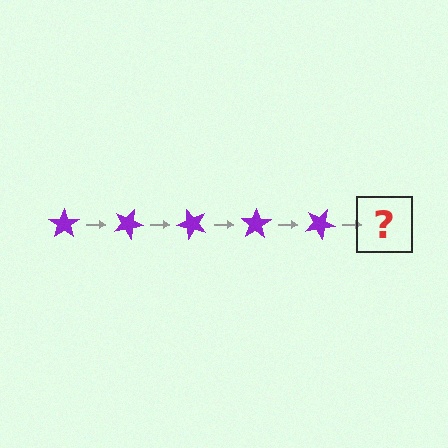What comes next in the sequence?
The next element should be a purple star rotated 125 degrees.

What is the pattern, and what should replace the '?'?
The pattern is that the star rotates 25 degrees each step. The '?' should be a purple star rotated 125 degrees.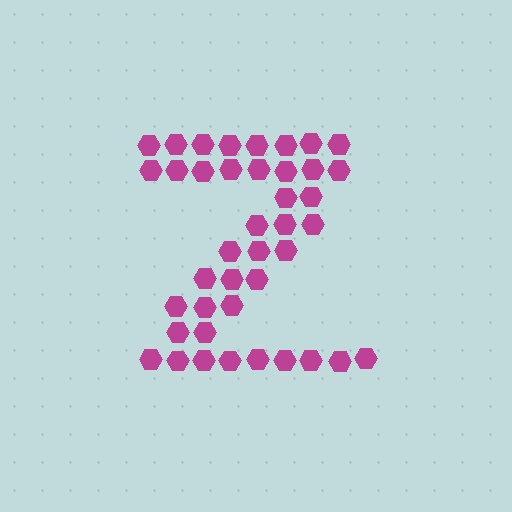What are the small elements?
The small elements are hexagons.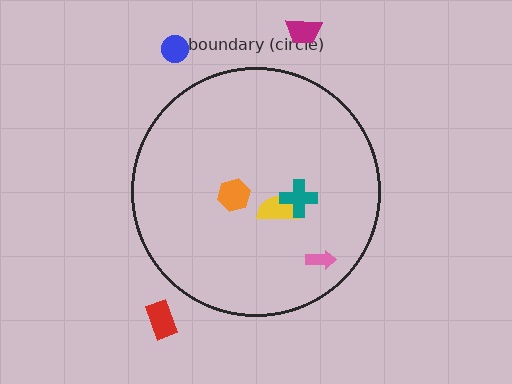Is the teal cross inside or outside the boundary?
Inside.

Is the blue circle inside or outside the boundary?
Outside.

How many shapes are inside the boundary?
4 inside, 3 outside.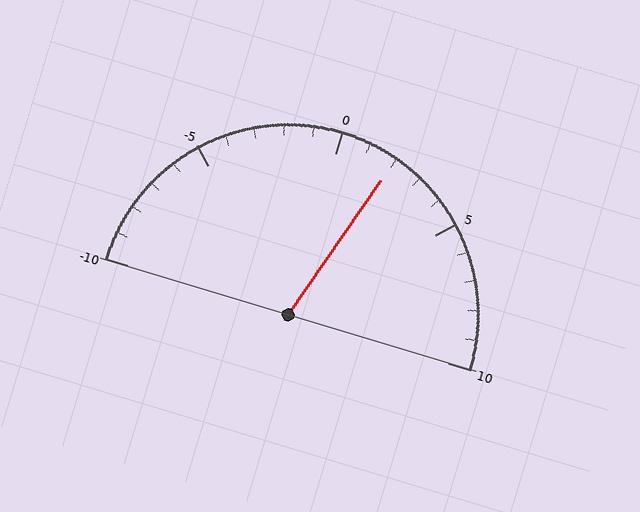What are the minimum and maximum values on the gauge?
The gauge ranges from -10 to 10.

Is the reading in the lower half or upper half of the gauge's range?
The reading is in the upper half of the range (-10 to 10).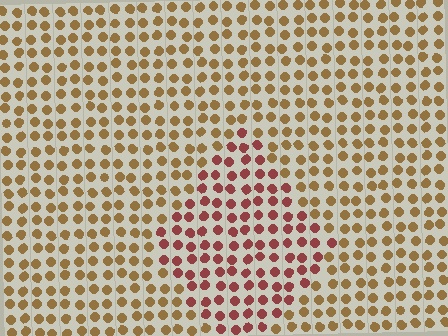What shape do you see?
I see a diamond.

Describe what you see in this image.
The image is filled with small brown elements in a uniform arrangement. A diamond-shaped region is visible where the elements are tinted to a slightly different hue, forming a subtle color boundary.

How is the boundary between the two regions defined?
The boundary is defined purely by a slight shift in hue (about 41 degrees). Spacing, size, and orientation are identical on both sides.